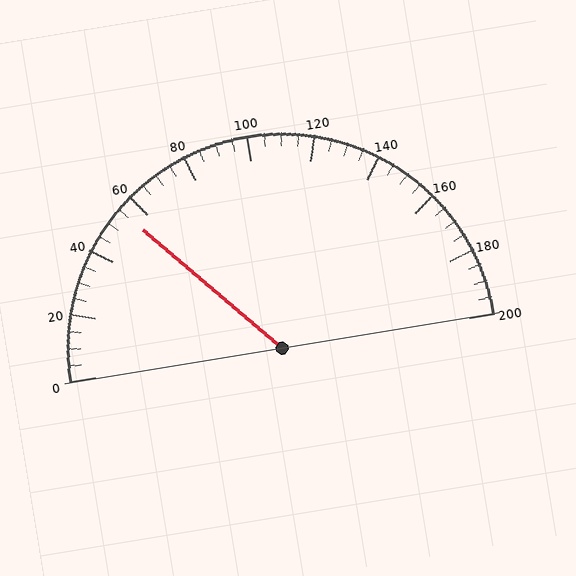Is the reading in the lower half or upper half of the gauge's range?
The reading is in the lower half of the range (0 to 200).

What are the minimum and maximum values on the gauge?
The gauge ranges from 0 to 200.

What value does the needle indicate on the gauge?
The needle indicates approximately 55.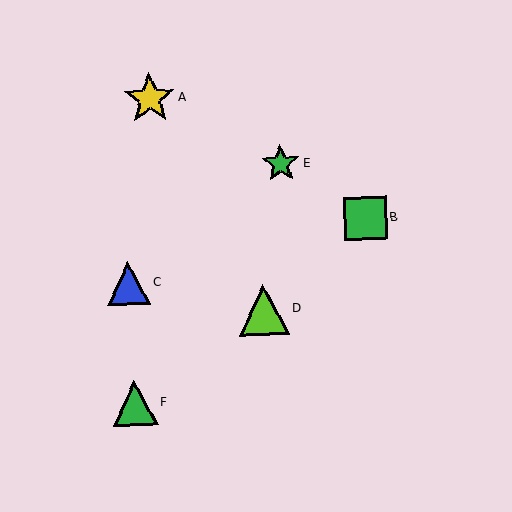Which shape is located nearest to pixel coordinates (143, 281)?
The blue triangle (labeled C) at (128, 284) is nearest to that location.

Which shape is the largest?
The yellow star (labeled A) is the largest.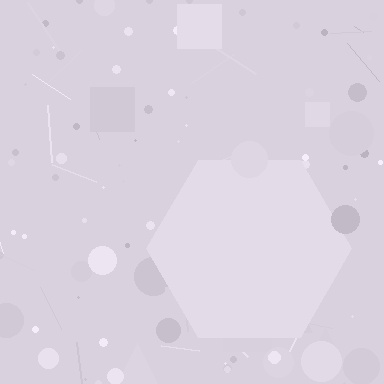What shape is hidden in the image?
A hexagon is hidden in the image.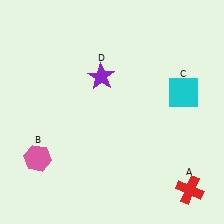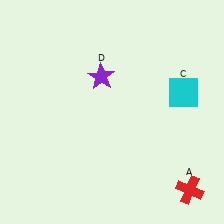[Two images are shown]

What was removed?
The pink hexagon (B) was removed in Image 2.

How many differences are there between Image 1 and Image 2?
There is 1 difference between the two images.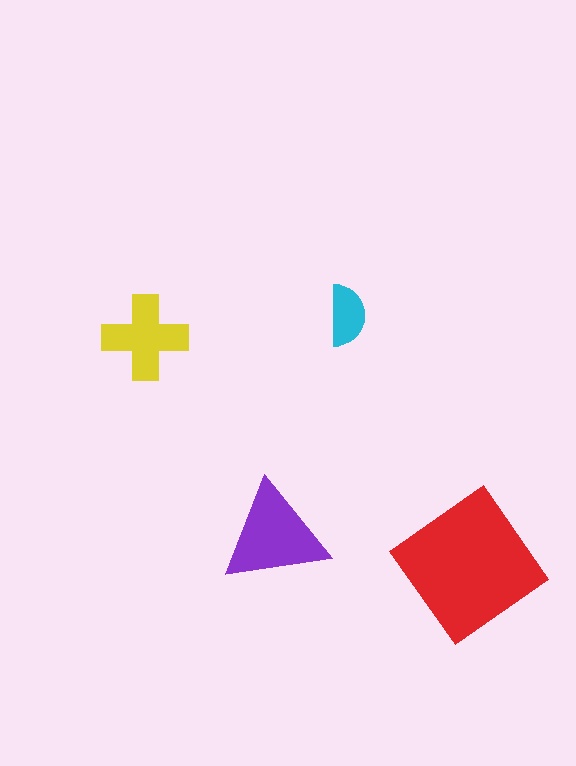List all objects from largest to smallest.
The red diamond, the purple triangle, the yellow cross, the cyan semicircle.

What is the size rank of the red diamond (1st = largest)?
1st.